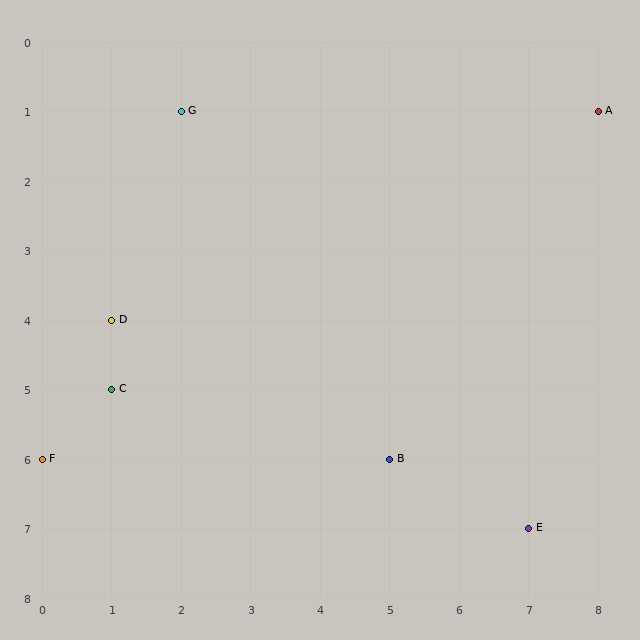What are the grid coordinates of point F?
Point F is at grid coordinates (0, 6).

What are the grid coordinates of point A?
Point A is at grid coordinates (8, 1).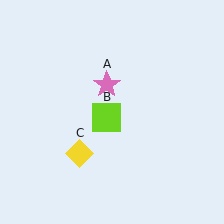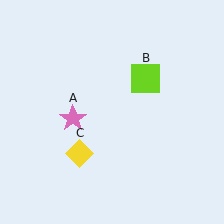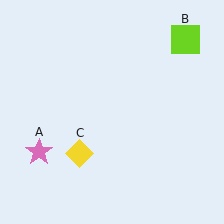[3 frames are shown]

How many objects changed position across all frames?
2 objects changed position: pink star (object A), lime square (object B).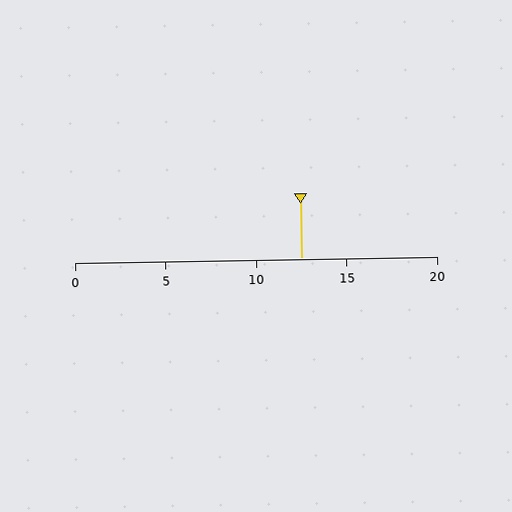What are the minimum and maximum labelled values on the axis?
The axis runs from 0 to 20.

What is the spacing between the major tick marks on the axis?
The major ticks are spaced 5 apart.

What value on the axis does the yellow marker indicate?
The marker indicates approximately 12.5.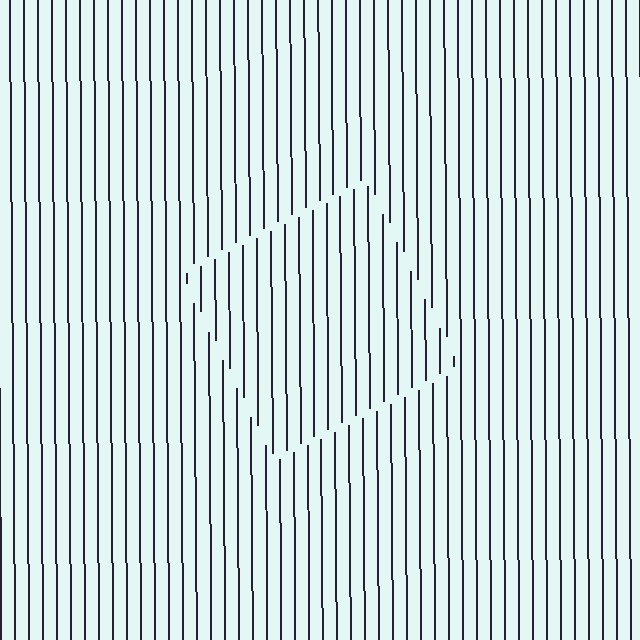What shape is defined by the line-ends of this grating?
An illusory square. The interior of the shape contains the same grating, shifted by half a period — the contour is defined by the phase discontinuity where line-ends from the inner and outer gratings abut.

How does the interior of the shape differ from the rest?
The interior of the shape contains the same grating, shifted by half a period — the contour is defined by the phase discontinuity where line-ends from the inner and outer gratings abut.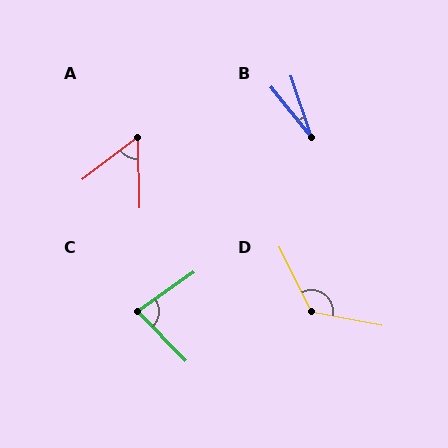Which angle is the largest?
D, at approximately 127 degrees.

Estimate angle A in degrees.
Approximately 54 degrees.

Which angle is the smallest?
B, at approximately 21 degrees.